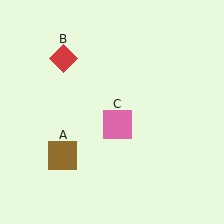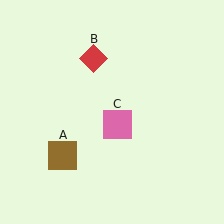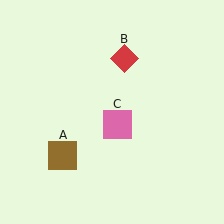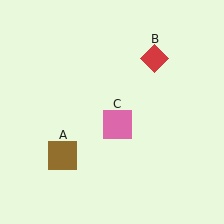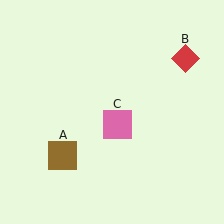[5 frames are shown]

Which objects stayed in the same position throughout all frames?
Brown square (object A) and pink square (object C) remained stationary.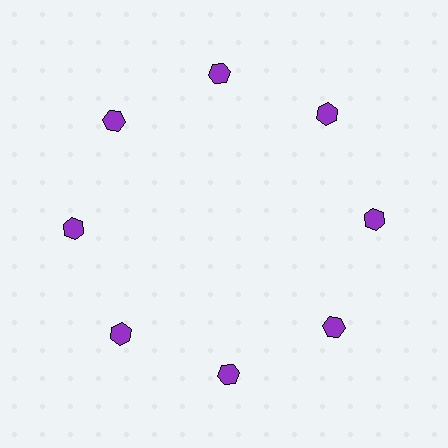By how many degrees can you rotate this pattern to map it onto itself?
The pattern maps onto itself every 45 degrees of rotation.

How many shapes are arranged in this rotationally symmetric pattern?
There are 8 shapes, arranged in 8 groups of 1.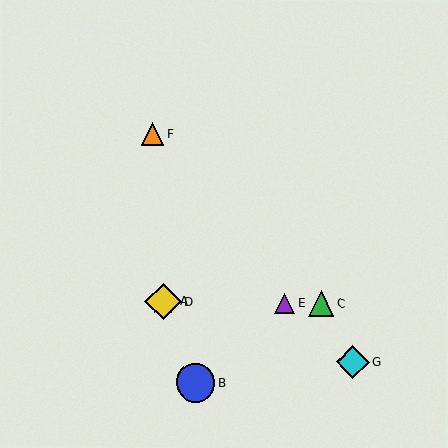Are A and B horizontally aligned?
No, A is at y≈302 and B is at y≈383.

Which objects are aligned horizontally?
Objects A, C, D, E are aligned horizontally.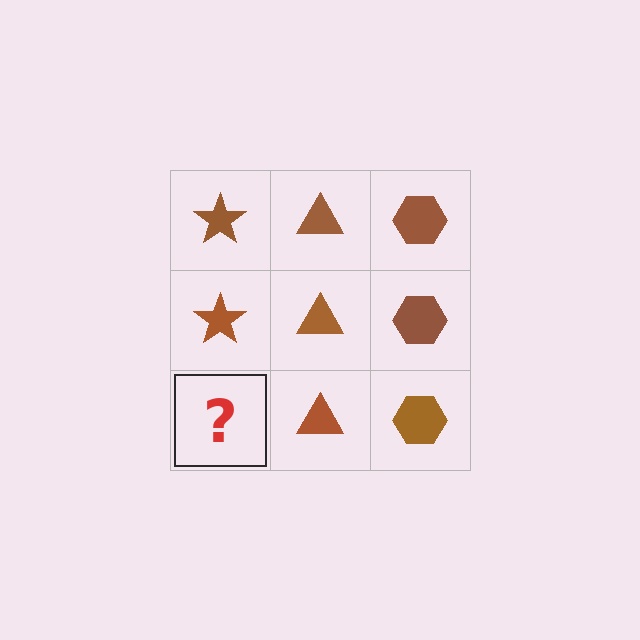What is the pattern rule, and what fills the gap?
The rule is that each column has a consistent shape. The gap should be filled with a brown star.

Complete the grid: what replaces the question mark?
The question mark should be replaced with a brown star.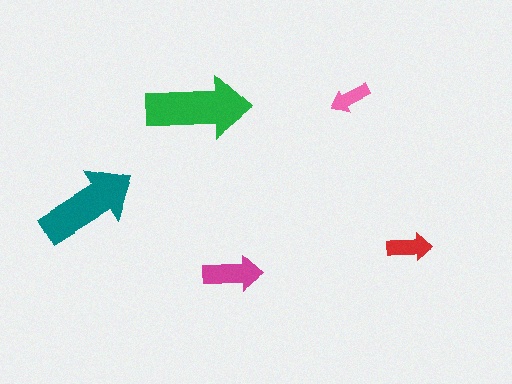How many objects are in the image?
There are 5 objects in the image.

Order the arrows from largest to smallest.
the green one, the teal one, the magenta one, the red one, the pink one.